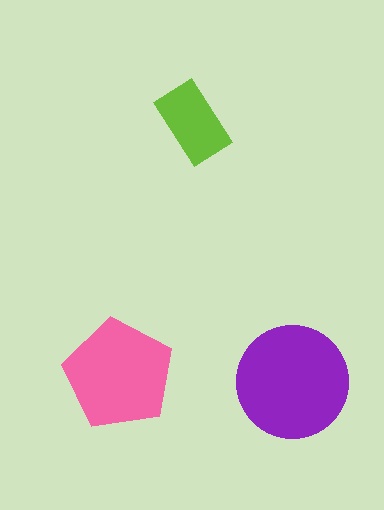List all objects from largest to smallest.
The purple circle, the pink pentagon, the lime rectangle.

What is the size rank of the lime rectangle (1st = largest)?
3rd.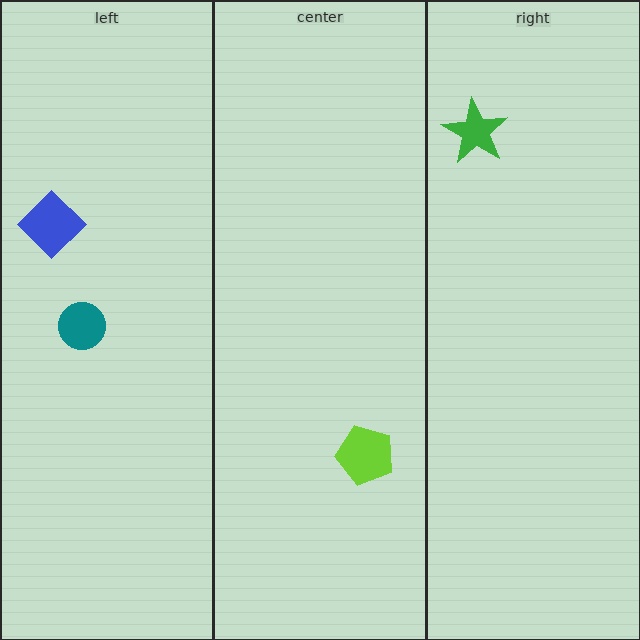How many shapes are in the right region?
1.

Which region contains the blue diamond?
The left region.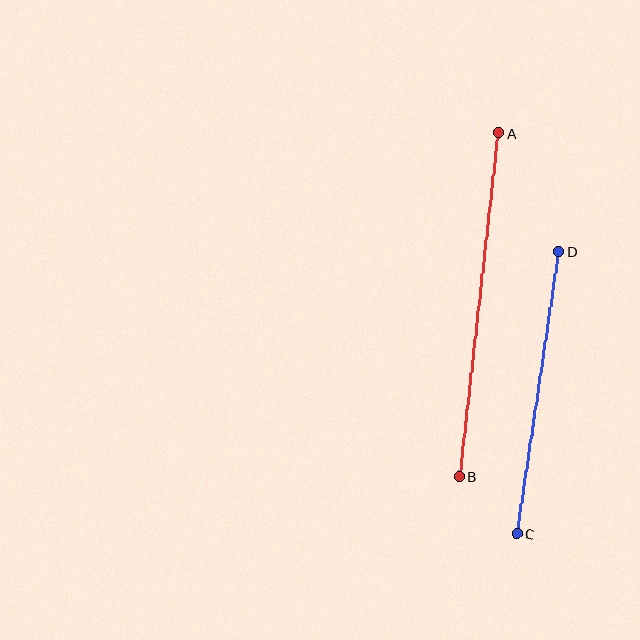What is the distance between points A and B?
The distance is approximately 346 pixels.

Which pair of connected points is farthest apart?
Points A and B are farthest apart.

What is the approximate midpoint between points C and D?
The midpoint is at approximately (538, 393) pixels.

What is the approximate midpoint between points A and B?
The midpoint is at approximately (479, 305) pixels.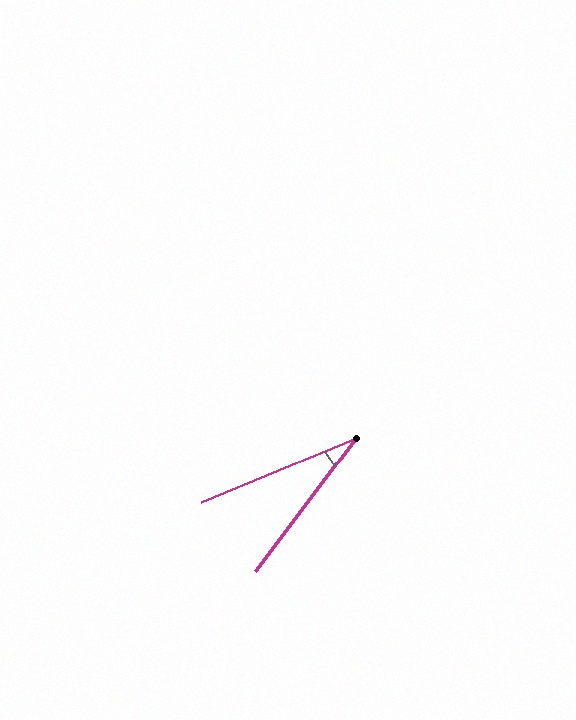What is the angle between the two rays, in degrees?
Approximately 31 degrees.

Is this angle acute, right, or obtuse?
It is acute.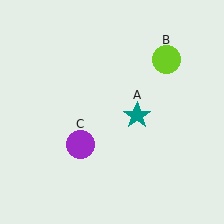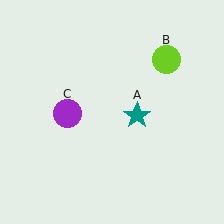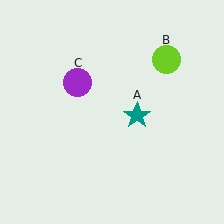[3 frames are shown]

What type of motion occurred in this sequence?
The purple circle (object C) rotated clockwise around the center of the scene.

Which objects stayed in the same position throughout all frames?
Teal star (object A) and lime circle (object B) remained stationary.